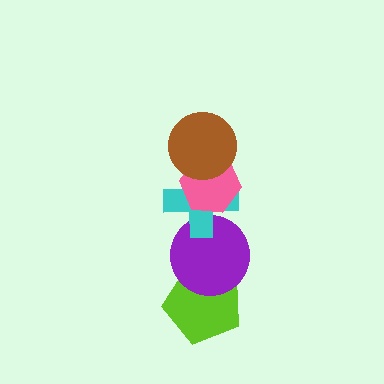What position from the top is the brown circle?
The brown circle is 1st from the top.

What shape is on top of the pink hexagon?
The brown circle is on top of the pink hexagon.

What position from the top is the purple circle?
The purple circle is 4th from the top.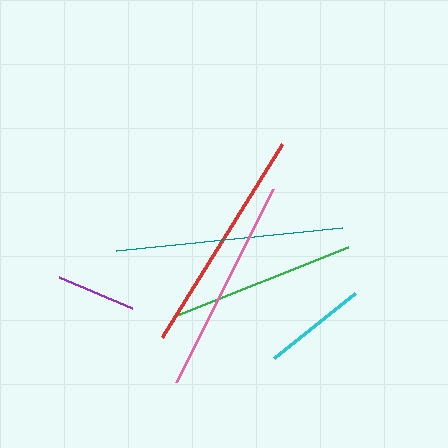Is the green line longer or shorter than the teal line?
The teal line is longer than the green line.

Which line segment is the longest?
The red line is the longest at approximately 228 pixels.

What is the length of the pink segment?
The pink segment is approximately 216 pixels long.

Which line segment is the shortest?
The purple line is the shortest at approximately 79 pixels.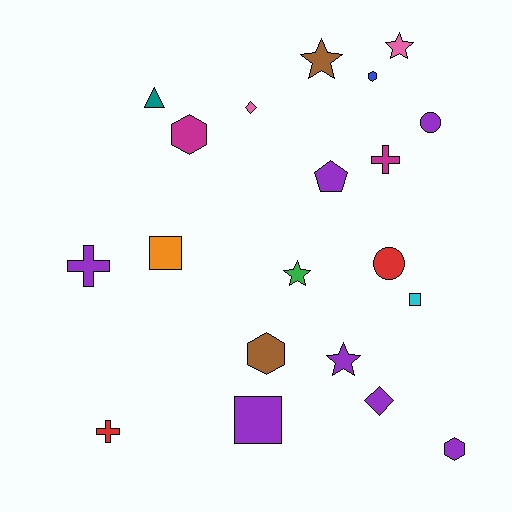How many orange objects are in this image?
There is 1 orange object.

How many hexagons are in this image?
There are 4 hexagons.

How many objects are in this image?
There are 20 objects.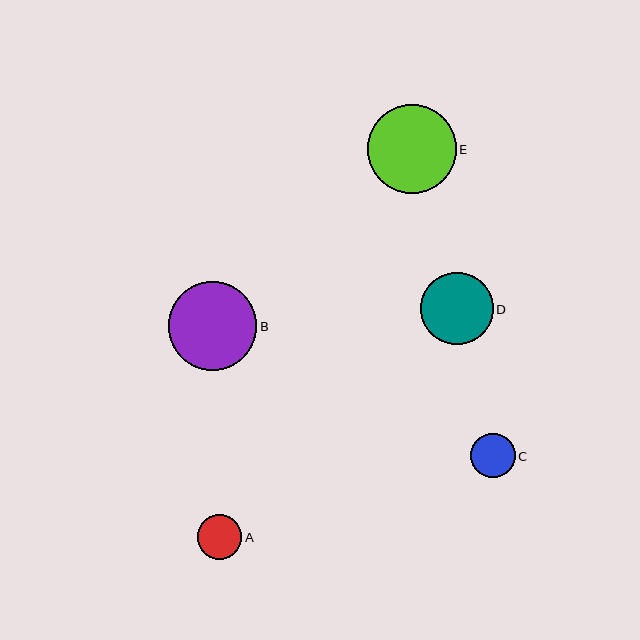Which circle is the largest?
Circle E is the largest with a size of approximately 89 pixels.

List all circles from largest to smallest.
From largest to smallest: E, B, D, C, A.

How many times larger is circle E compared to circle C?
Circle E is approximately 2.0 times the size of circle C.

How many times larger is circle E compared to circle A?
Circle E is approximately 2.0 times the size of circle A.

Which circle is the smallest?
Circle A is the smallest with a size of approximately 44 pixels.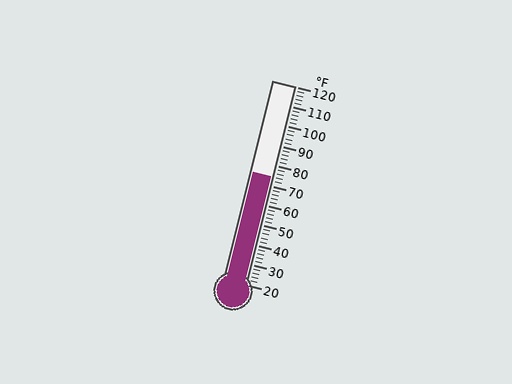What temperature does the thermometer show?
The thermometer shows approximately 74°F.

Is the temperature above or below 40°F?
The temperature is above 40°F.